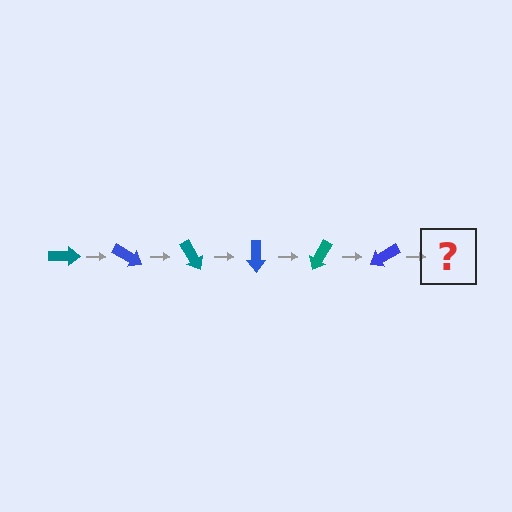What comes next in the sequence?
The next element should be a teal arrow, rotated 180 degrees from the start.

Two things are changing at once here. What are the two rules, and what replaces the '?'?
The two rules are that it rotates 30 degrees each step and the color cycles through teal and blue. The '?' should be a teal arrow, rotated 180 degrees from the start.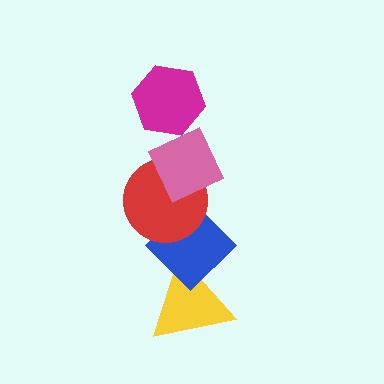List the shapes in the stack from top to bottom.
From top to bottom: the magenta hexagon, the pink diamond, the red circle, the blue diamond, the yellow triangle.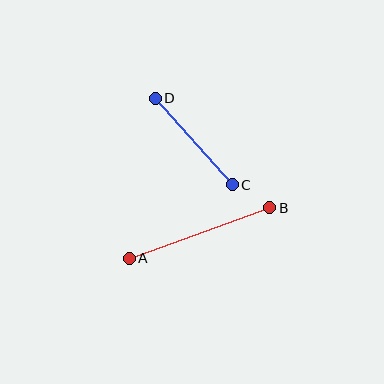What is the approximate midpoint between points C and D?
The midpoint is at approximately (194, 141) pixels.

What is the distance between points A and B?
The distance is approximately 149 pixels.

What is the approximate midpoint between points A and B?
The midpoint is at approximately (200, 233) pixels.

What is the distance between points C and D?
The distance is approximately 116 pixels.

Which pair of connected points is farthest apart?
Points A and B are farthest apart.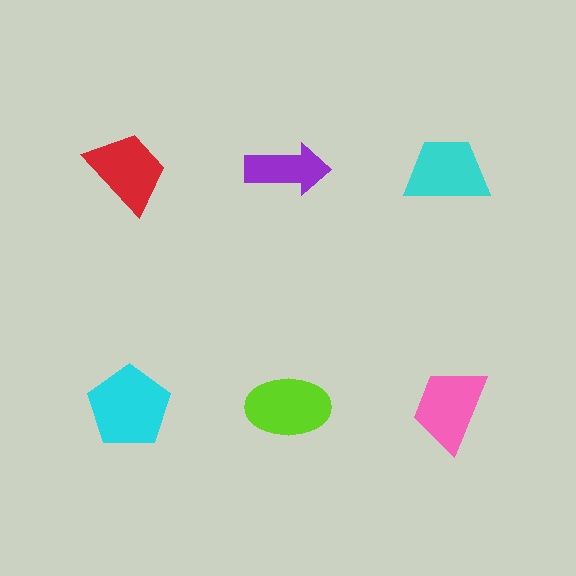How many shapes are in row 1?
3 shapes.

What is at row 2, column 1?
A cyan pentagon.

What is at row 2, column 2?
A lime ellipse.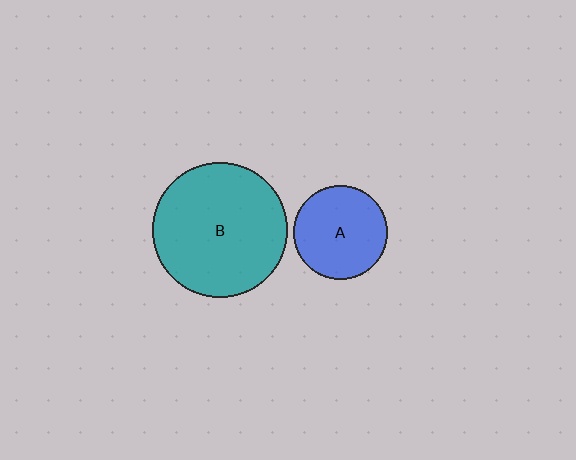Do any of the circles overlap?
No, none of the circles overlap.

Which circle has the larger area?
Circle B (teal).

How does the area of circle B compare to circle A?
Approximately 2.1 times.